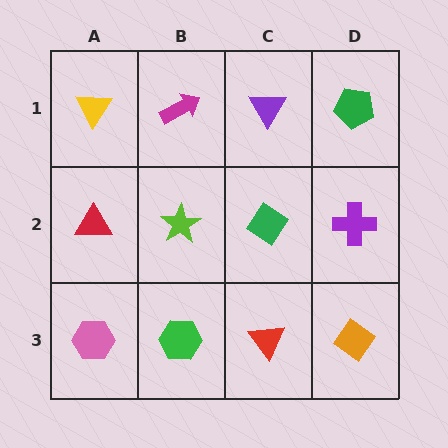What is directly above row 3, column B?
A lime star.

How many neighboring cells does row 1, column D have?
2.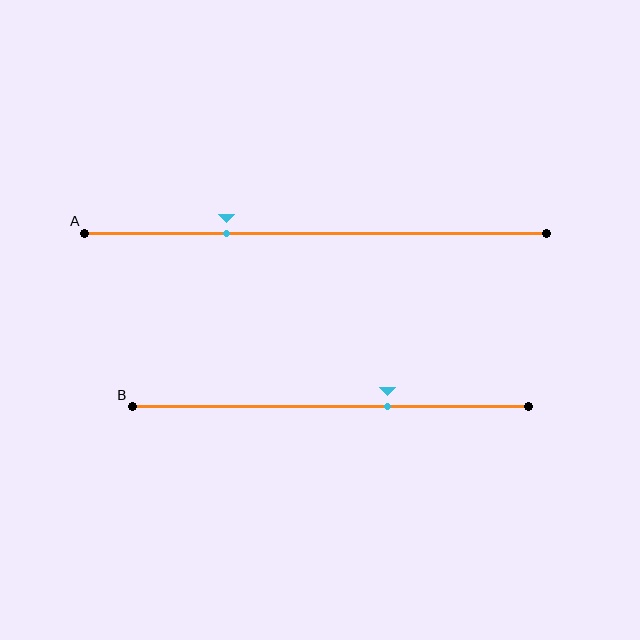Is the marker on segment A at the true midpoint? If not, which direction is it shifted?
No, the marker on segment A is shifted to the left by about 19% of the segment length.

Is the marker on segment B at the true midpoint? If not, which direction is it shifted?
No, the marker on segment B is shifted to the right by about 14% of the segment length.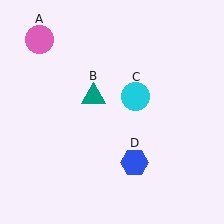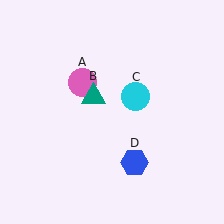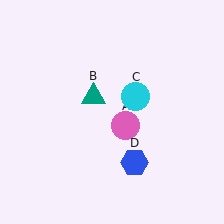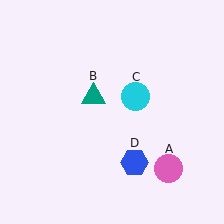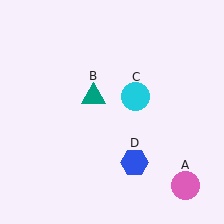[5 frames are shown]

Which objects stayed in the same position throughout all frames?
Teal triangle (object B) and cyan circle (object C) and blue hexagon (object D) remained stationary.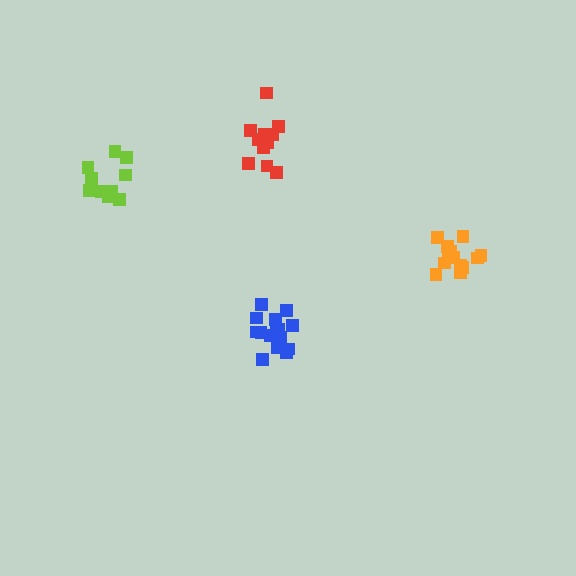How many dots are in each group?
Group 1: 11 dots, Group 2: 13 dots, Group 3: 15 dots, Group 4: 10 dots (49 total).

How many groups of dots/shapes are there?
There are 4 groups.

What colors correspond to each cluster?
The clusters are colored: red, orange, blue, lime.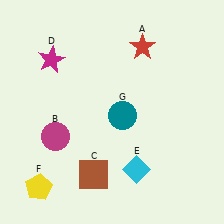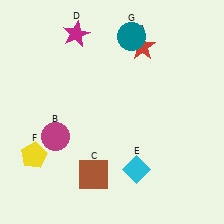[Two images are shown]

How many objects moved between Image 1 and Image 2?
3 objects moved between the two images.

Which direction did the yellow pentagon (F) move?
The yellow pentagon (F) moved up.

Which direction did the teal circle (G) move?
The teal circle (G) moved up.